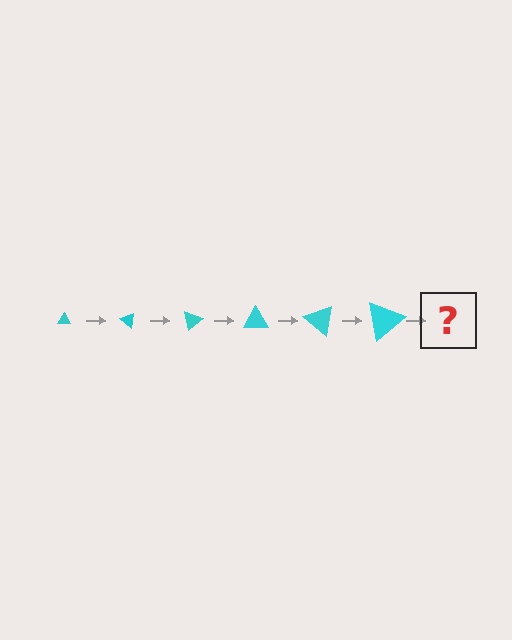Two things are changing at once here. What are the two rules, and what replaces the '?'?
The two rules are that the triangle grows larger each step and it rotates 40 degrees each step. The '?' should be a triangle, larger than the previous one and rotated 240 degrees from the start.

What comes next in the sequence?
The next element should be a triangle, larger than the previous one and rotated 240 degrees from the start.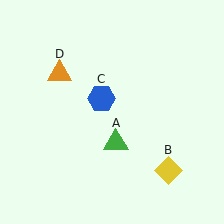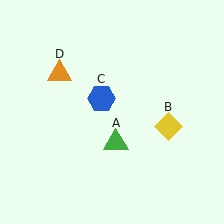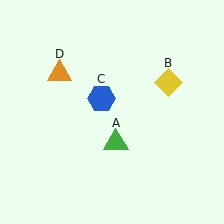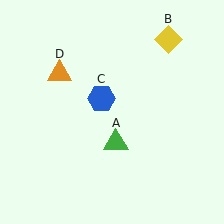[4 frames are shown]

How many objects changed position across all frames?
1 object changed position: yellow diamond (object B).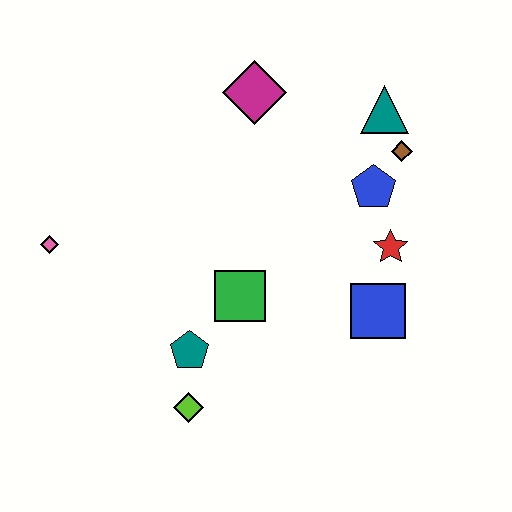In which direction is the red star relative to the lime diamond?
The red star is to the right of the lime diamond.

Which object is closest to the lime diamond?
The teal pentagon is closest to the lime diamond.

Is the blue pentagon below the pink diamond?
No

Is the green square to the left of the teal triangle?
Yes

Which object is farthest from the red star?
The pink diamond is farthest from the red star.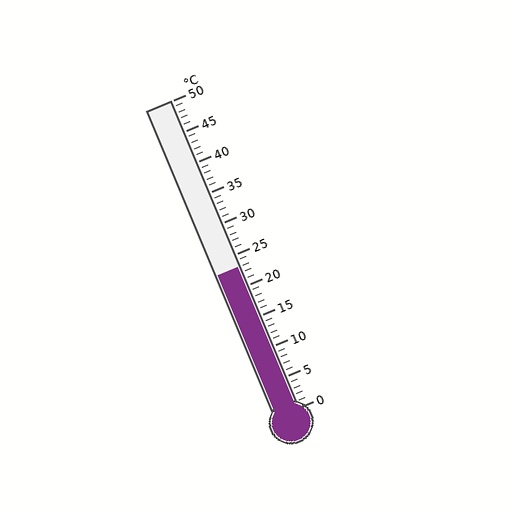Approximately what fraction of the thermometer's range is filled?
The thermometer is filled to approximately 45% of its range.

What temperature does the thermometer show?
The thermometer shows approximately 23°C.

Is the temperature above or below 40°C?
The temperature is below 40°C.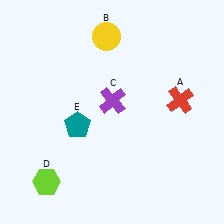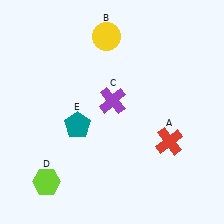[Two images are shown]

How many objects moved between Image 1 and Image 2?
1 object moved between the two images.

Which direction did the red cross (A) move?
The red cross (A) moved down.